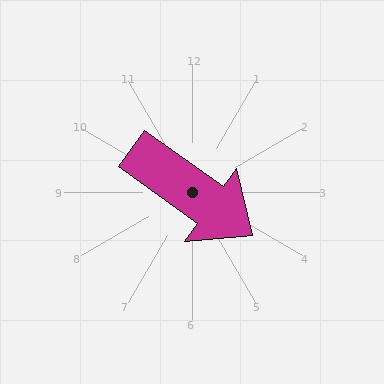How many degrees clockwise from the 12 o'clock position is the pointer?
Approximately 125 degrees.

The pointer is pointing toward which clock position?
Roughly 4 o'clock.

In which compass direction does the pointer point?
Southeast.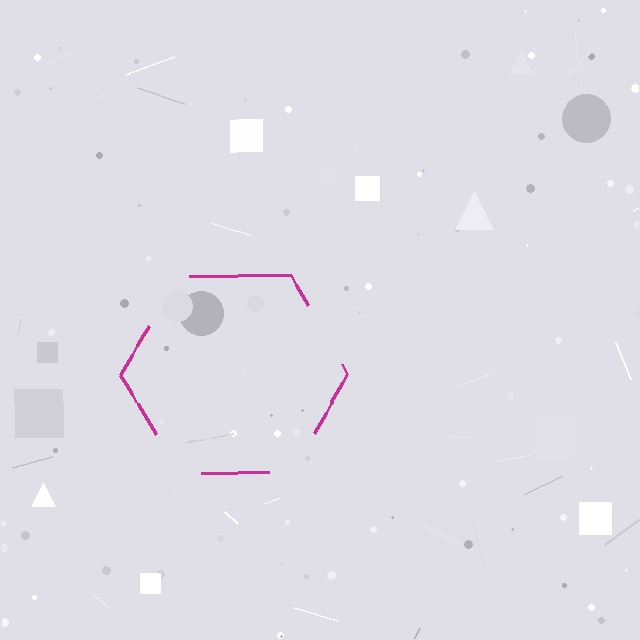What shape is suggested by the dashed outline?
The dashed outline suggests a hexagon.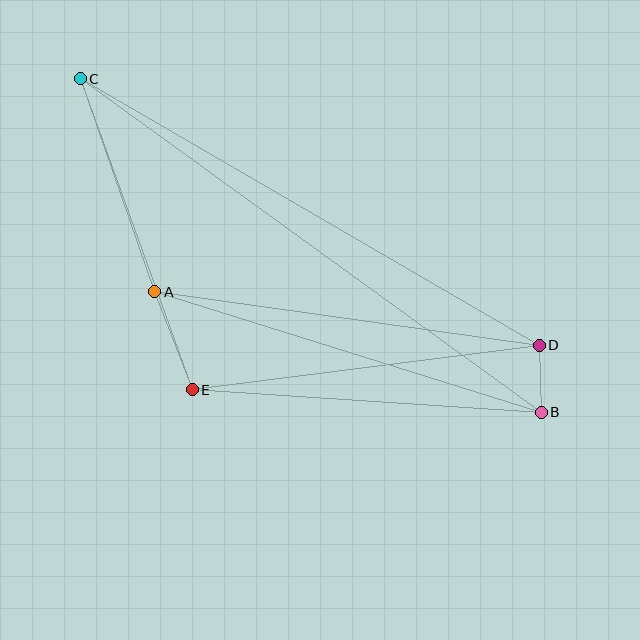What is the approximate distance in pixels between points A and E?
The distance between A and E is approximately 105 pixels.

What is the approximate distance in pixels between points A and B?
The distance between A and B is approximately 405 pixels.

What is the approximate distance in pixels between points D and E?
The distance between D and E is approximately 350 pixels.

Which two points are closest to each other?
Points B and D are closest to each other.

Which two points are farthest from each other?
Points B and C are farthest from each other.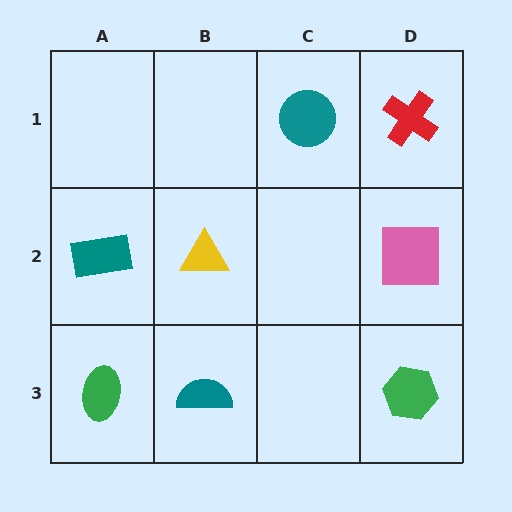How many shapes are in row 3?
3 shapes.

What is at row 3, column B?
A teal semicircle.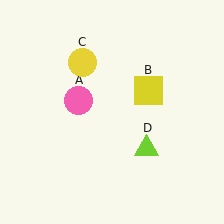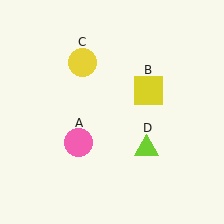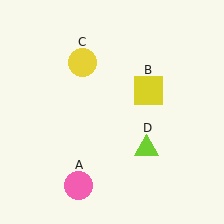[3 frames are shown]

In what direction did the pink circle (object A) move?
The pink circle (object A) moved down.